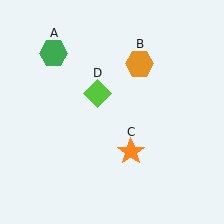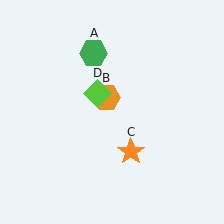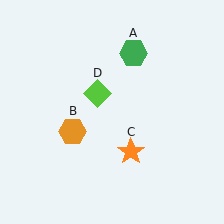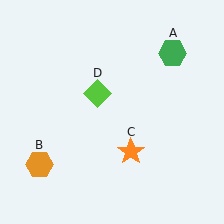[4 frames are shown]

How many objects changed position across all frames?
2 objects changed position: green hexagon (object A), orange hexagon (object B).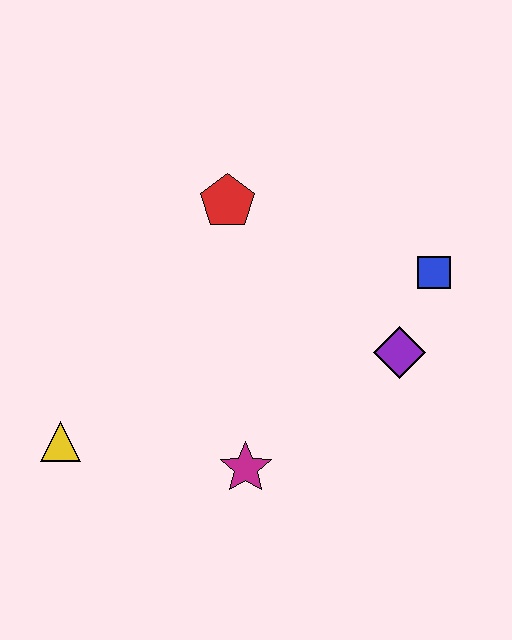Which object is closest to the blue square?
The purple diamond is closest to the blue square.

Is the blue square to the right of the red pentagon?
Yes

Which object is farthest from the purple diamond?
The yellow triangle is farthest from the purple diamond.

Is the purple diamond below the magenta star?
No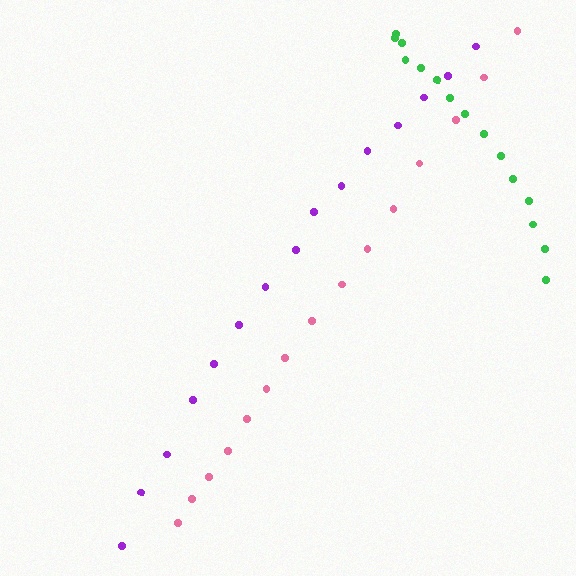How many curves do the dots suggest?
There are 3 distinct paths.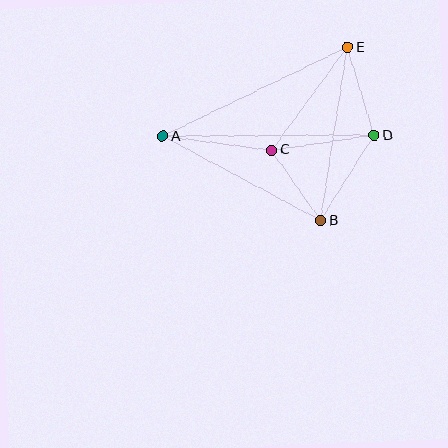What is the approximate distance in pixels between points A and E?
The distance between A and E is approximately 205 pixels.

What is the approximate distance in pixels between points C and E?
The distance between C and E is approximately 128 pixels.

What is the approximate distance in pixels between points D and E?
The distance between D and E is approximately 92 pixels.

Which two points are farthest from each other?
Points A and D are farthest from each other.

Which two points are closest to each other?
Points B and C are closest to each other.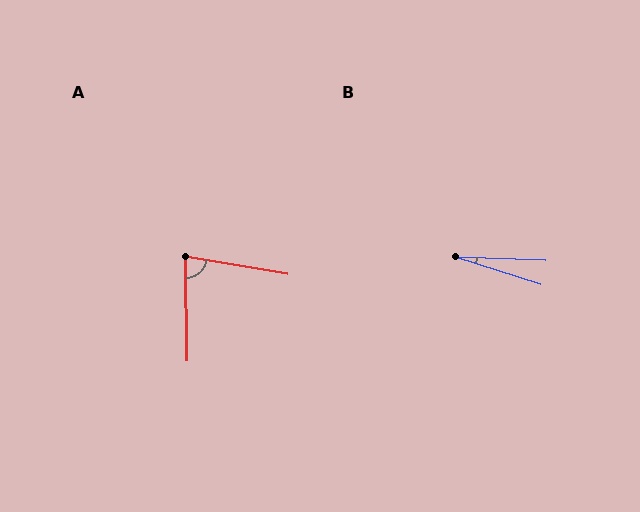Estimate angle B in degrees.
Approximately 16 degrees.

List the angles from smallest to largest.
B (16°), A (80°).